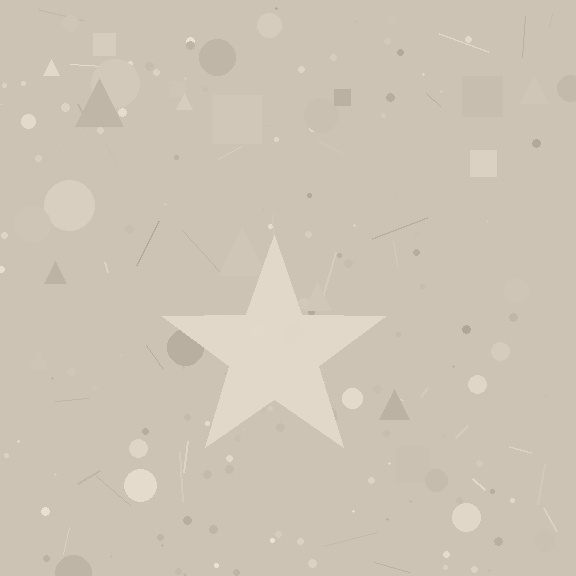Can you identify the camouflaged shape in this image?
The camouflaged shape is a star.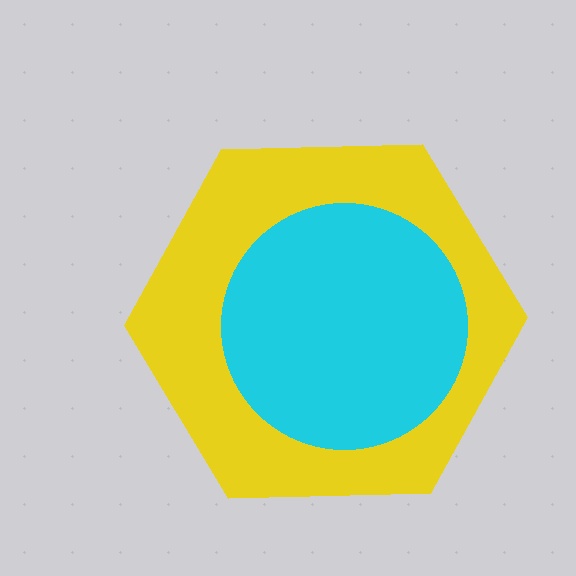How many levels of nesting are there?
2.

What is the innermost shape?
The cyan circle.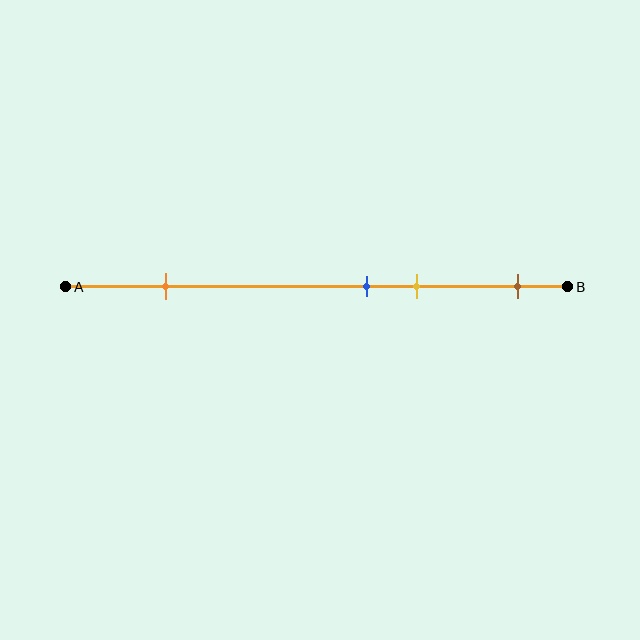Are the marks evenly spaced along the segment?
No, the marks are not evenly spaced.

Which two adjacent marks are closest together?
The blue and yellow marks are the closest adjacent pair.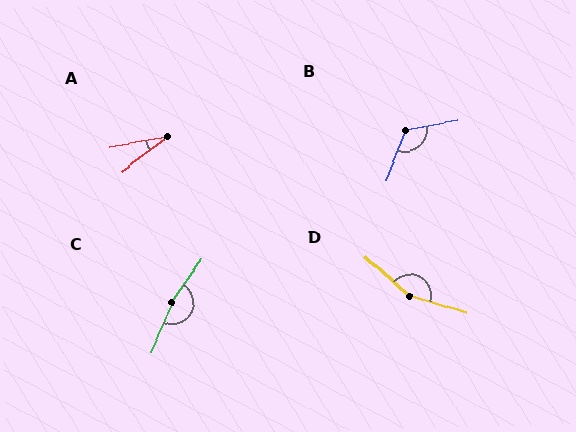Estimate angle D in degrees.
Approximately 155 degrees.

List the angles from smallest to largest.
A (28°), B (121°), D (155°), C (169°).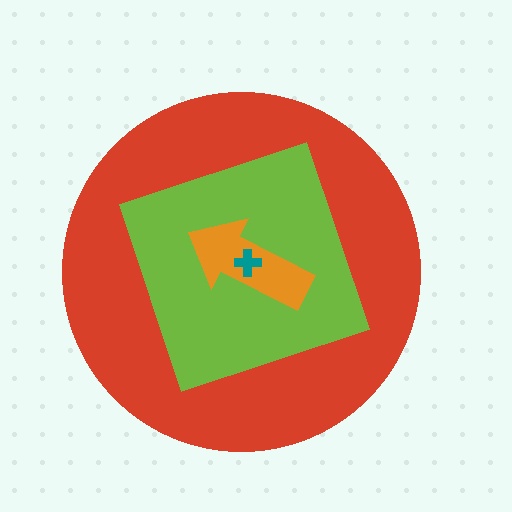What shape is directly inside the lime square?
The orange arrow.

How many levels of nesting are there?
4.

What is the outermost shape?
The red circle.